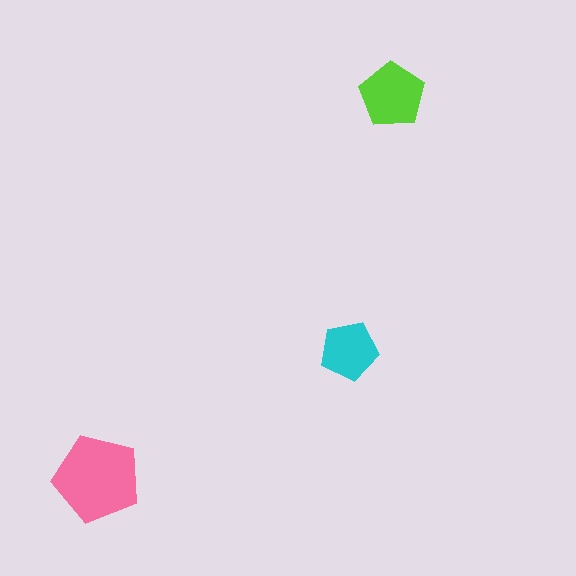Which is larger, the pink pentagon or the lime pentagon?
The pink one.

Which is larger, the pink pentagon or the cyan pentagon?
The pink one.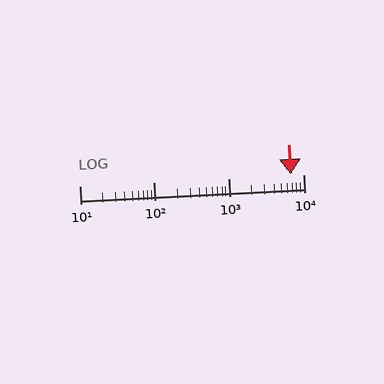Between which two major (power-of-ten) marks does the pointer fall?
The pointer is between 1000 and 10000.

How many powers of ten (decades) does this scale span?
The scale spans 3 decades, from 10 to 10000.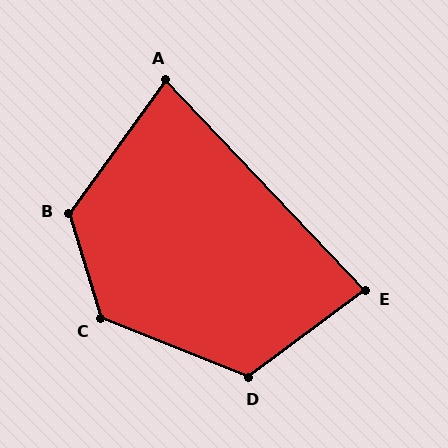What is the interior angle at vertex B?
Approximately 127 degrees (obtuse).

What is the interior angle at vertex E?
Approximately 84 degrees (acute).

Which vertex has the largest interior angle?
C, at approximately 129 degrees.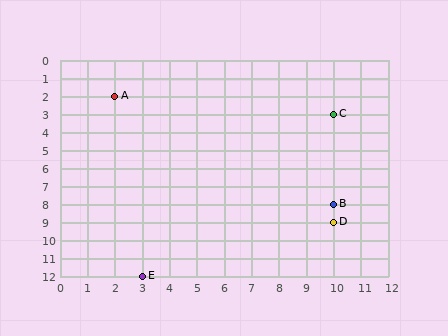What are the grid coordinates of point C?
Point C is at grid coordinates (10, 3).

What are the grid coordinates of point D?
Point D is at grid coordinates (10, 9).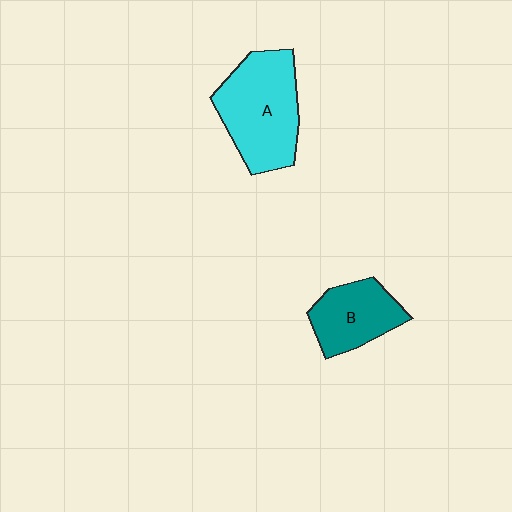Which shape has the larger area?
Shape A (cyan).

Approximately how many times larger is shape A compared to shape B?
Approximately 1.6 times.